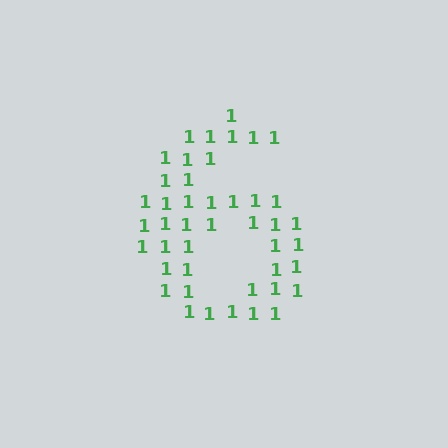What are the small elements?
The small elements are digit 1's.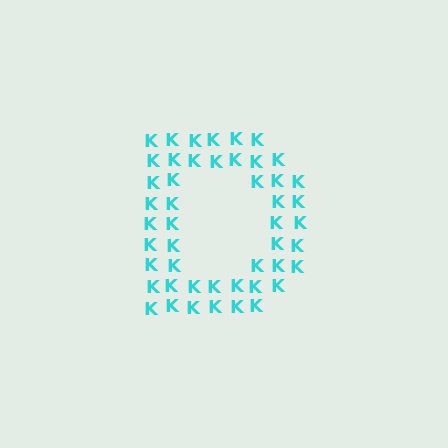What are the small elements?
The small elements are letter K's.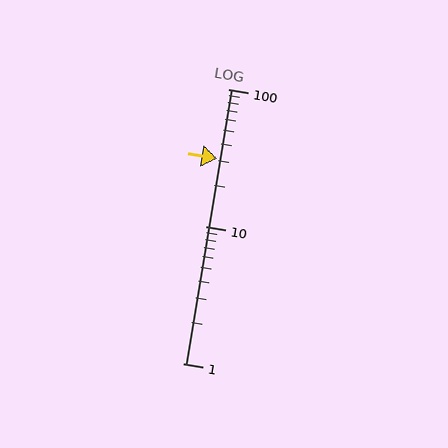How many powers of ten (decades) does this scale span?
The scale spans 2 decades, from 1 to 100.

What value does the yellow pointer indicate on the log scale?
The pointer indicates approximately 31.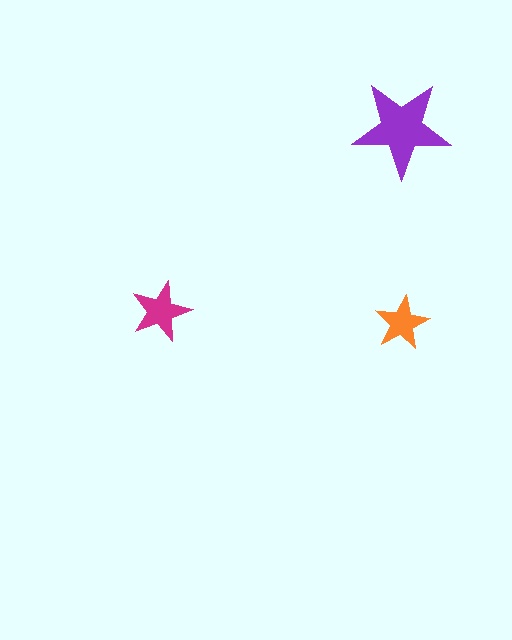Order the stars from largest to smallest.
the purple one, the magenta one, the orange one.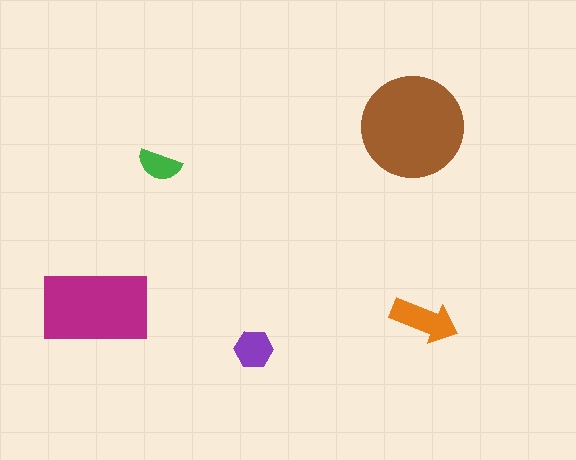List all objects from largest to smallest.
The brown circle, the magenta rectangle, the orange arrow, the purple hexagon, the green semicircle.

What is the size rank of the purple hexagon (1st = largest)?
4th.